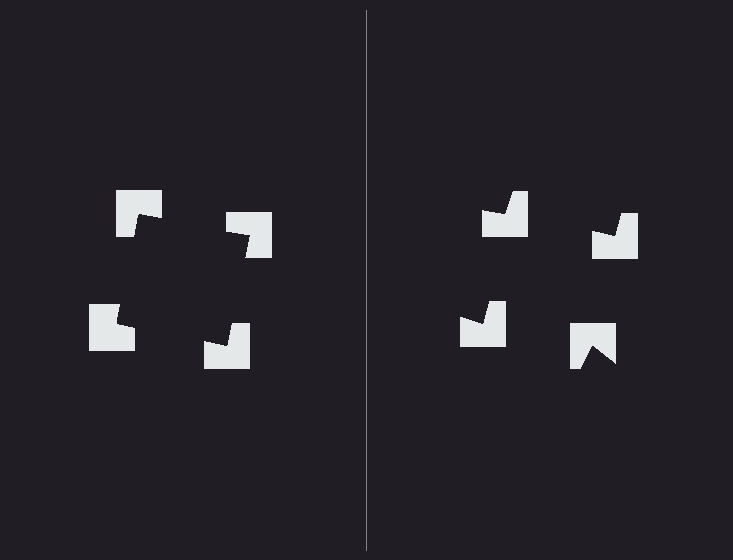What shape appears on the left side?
An illusory square.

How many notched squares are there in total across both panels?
8 — 4 on each side.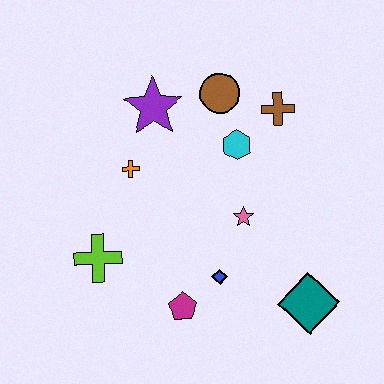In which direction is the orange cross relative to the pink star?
The orange cross is to the left of the pink star.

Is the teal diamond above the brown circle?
No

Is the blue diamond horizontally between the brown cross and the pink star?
No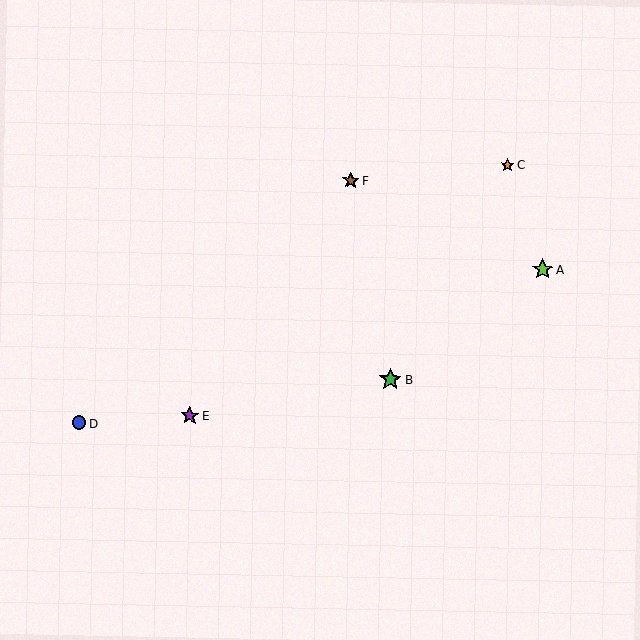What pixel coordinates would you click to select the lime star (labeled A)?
Click at (543, 270) to select the lime star A.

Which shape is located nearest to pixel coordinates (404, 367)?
The green star (labeled B) at (390, 380) is nearest to that location.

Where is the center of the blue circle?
The center of the blue circle is at (79, 423).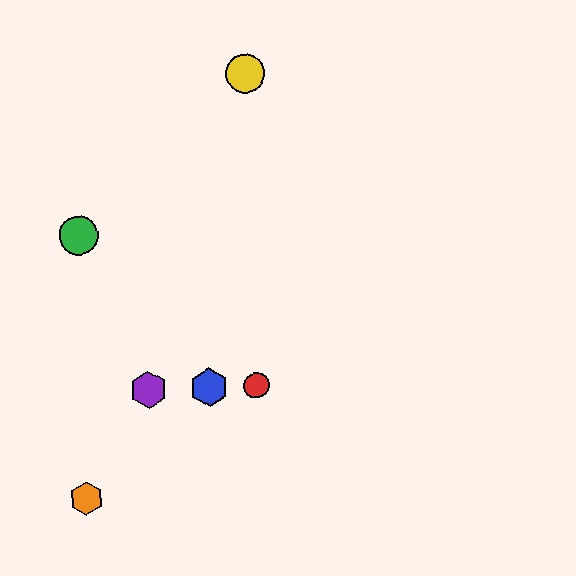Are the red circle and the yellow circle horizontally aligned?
No, the red circle is at y≈385 and the yellow circle is at y≈73.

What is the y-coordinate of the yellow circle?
The yellow circle is at y≈73.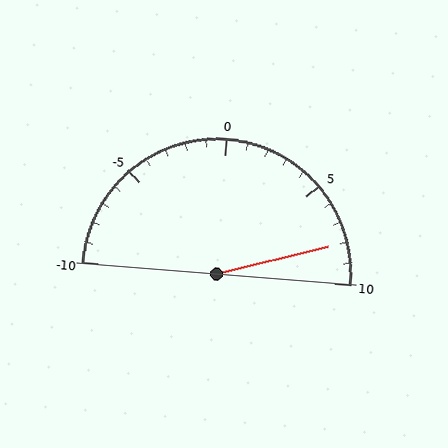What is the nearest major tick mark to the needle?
The nearest major tick mark is 10.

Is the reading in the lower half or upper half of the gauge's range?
The reading is in the upper half of the range (-10 to 10).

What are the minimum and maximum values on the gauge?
The gauge ranges from -10 to 10.